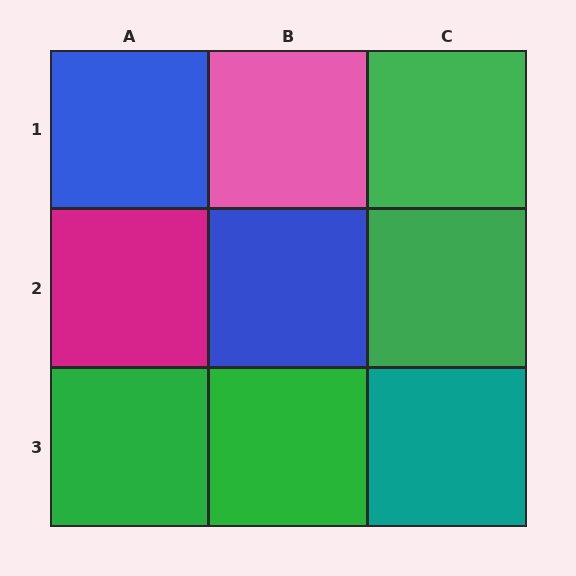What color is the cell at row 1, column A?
Blue.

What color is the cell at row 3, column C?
Teal.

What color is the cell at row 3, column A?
Green.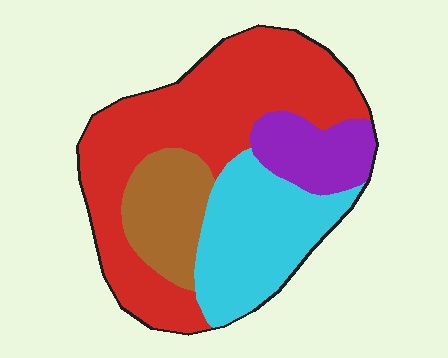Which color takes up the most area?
Red, at roughly 50%.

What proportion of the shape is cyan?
Cyan takes up about one quarter (1/4) of the shape.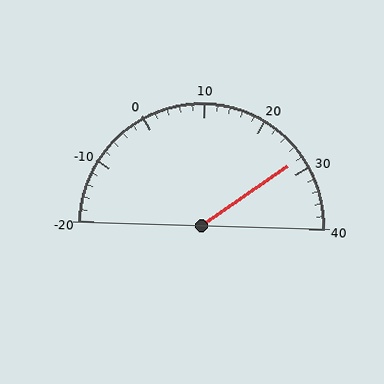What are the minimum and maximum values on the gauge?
The gauge ranges from -20 to 40.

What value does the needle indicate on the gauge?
The needle indicates approximately 28.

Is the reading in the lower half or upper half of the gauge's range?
The reading is in the upper half of the range (-20 to 40).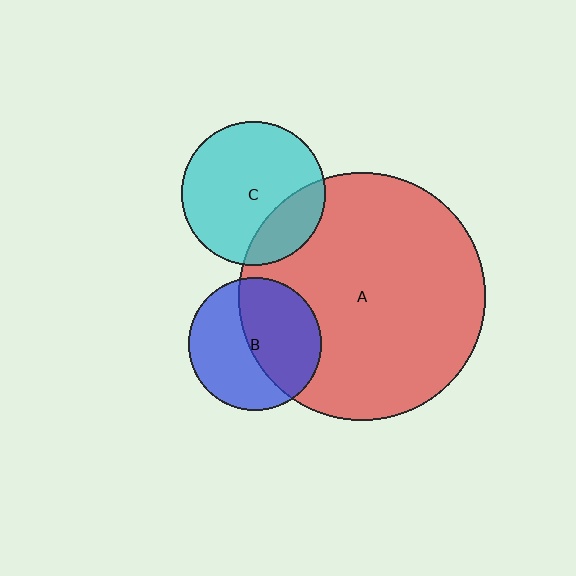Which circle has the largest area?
Circle A (red).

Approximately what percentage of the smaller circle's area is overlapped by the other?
Approximately 50%.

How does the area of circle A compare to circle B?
Approximately 3.5 times.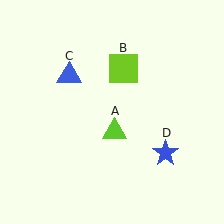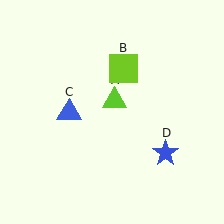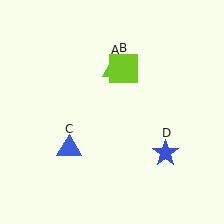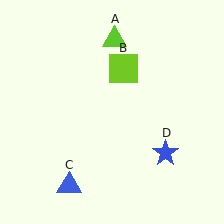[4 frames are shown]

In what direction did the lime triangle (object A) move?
The lime triangle (object A) moved up.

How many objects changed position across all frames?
2 objects changed position: lime triangle (object A), blue triangle (object C).